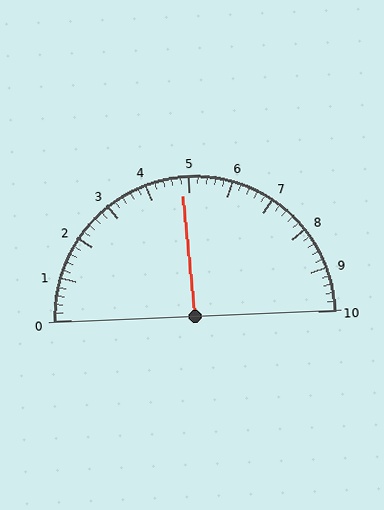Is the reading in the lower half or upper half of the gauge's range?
The reading is in the lower half of the range (0 to 10).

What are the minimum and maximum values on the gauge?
The gauge ranges from 0 to 10.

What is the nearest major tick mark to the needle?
The nearest major tick mark is 5.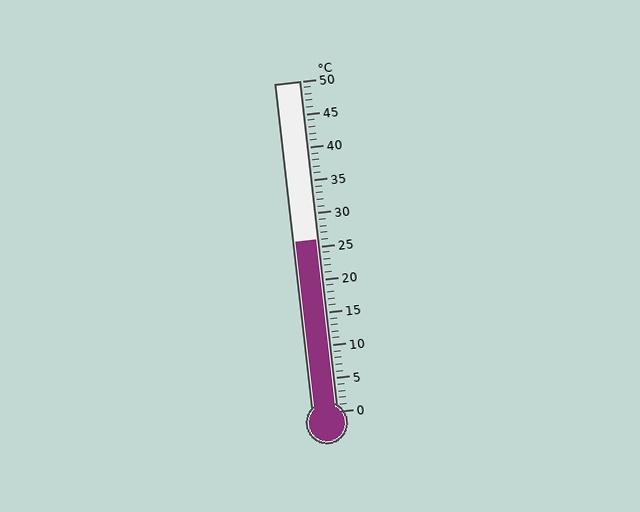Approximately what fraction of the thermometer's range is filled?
The thermometer is filled to approximately 50% of its range.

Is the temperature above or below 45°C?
The temperature is below 45°C.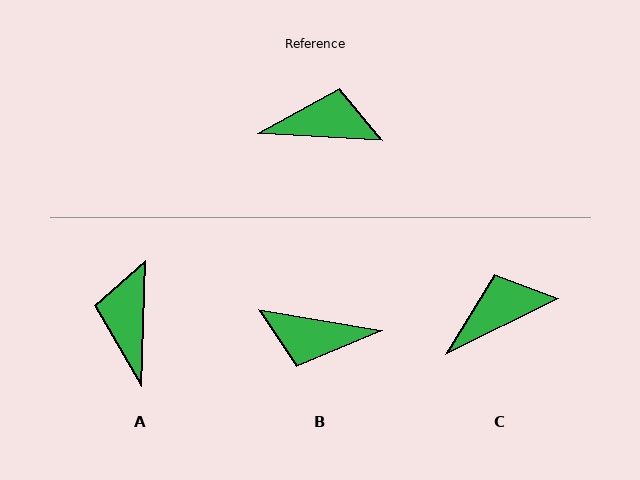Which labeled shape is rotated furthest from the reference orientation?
B, about 174 degrees away.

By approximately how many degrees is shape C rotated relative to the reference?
Approximately 30 degrees counter-clockwise.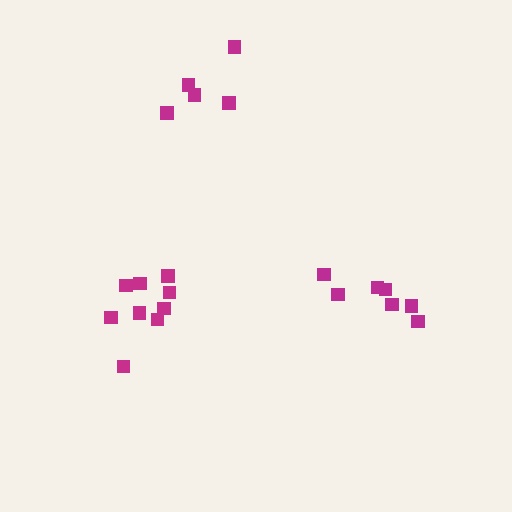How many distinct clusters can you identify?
There are 3 distinct clusters.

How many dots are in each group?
Group 1: 7 dots, Group 2: 9 dots, Group 3: 5 dots (21 total).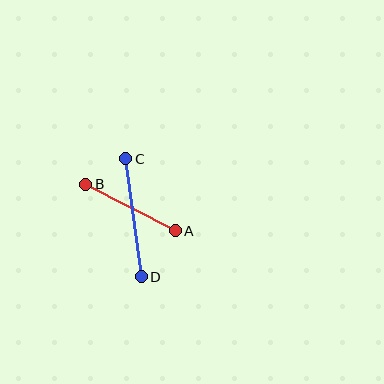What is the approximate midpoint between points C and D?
The midpoint is at approximately (133, 218) pixels.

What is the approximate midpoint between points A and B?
The midpoint is at approximately (131, 207) pixels.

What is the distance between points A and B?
The distance is approximately 101 pixels.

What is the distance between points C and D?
The distance is approximately 119 pixels.